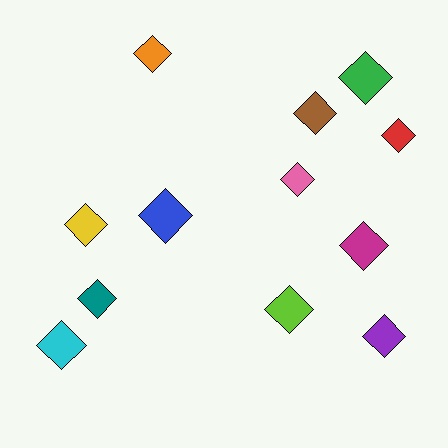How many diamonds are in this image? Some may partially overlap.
There are 12 diamonds.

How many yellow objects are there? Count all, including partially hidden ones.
There is 1 yellow object.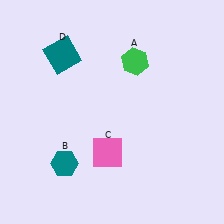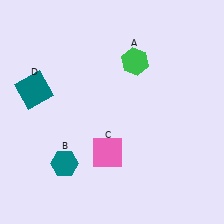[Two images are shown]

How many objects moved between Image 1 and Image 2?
1 object moved between the two images.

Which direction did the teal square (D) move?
The teal square (D) moved down.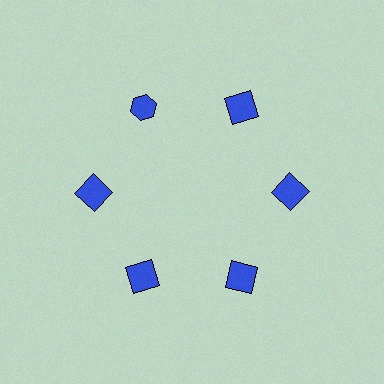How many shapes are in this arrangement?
There are 6 shapes arranged in a ring pattern.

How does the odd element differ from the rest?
It has a different shape: hexagon instead of square.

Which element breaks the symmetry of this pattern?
The blue hexagon at roughly the 11 o'clock position breaks the symmetry. All other shapes are blue squares.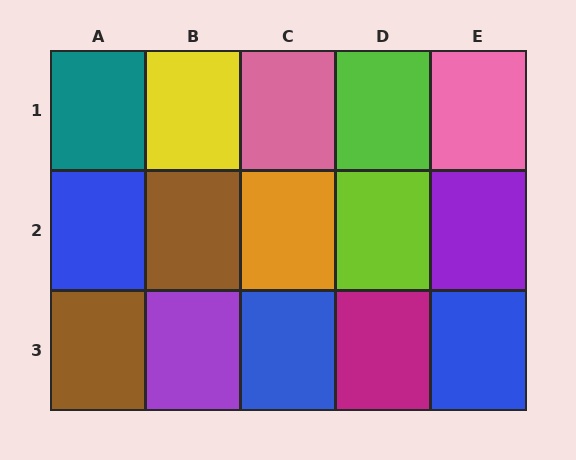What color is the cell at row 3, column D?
Magenta.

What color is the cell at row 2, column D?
Lime.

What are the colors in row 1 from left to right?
Teal, yellow, pink, lime, pink.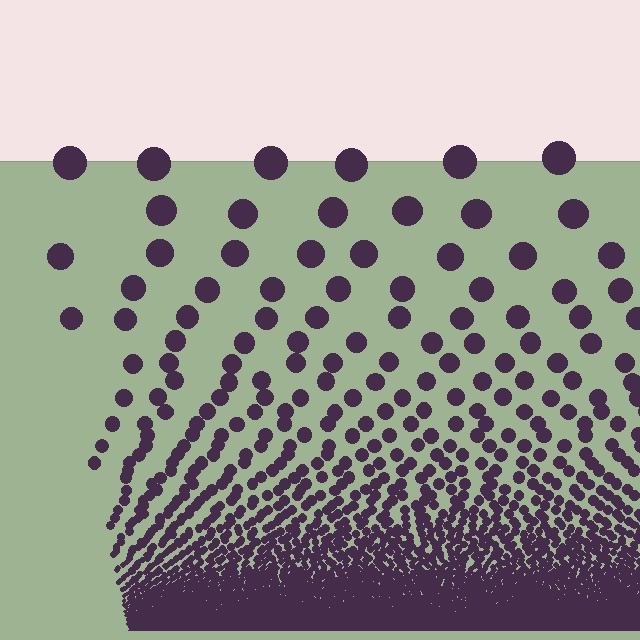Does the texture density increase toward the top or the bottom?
Density increases toward the bottom.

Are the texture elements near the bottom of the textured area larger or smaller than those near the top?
Smaller. The gradient is inverted — elements near the bottom are smaller and denser.